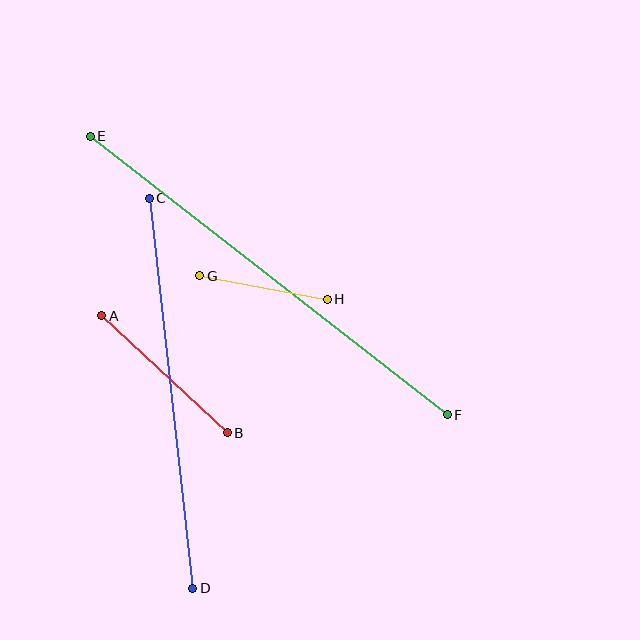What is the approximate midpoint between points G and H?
The midpoint is at approximately (264, 288) pixels.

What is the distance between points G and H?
The distance is approximately 130 pixels.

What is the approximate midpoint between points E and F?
The midpoint is at approximately (269, 275) pixels.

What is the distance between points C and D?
The distance is approximately 393 pixels.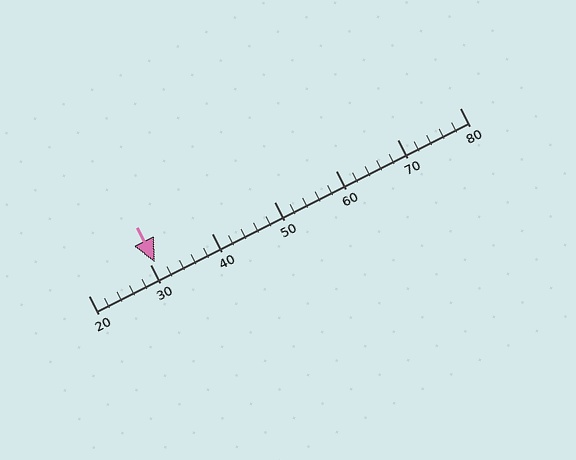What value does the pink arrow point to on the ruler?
The pink arrow points to approximately 31.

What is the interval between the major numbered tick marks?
The major tick marks are spaced 10 units apart.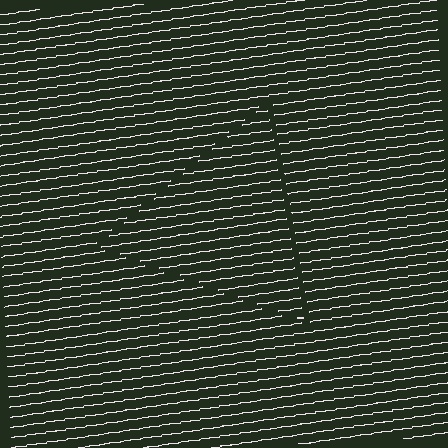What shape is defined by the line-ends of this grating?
An illusory triangle. The interior of the shape contains the same grating, shifted by half a period — the contour is defined by the phase discontinuity where line-ends from the inner and outer gratings abut.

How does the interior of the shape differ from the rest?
The interior of the shape contains the same grating, shifted by half a period — the contour is defined by the phase discontinuity where line-ends from the inner and outer gratings abut.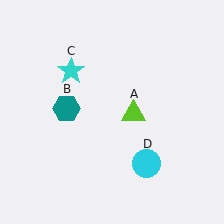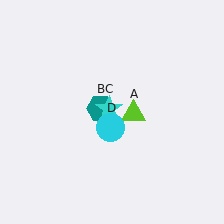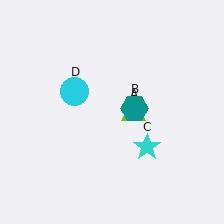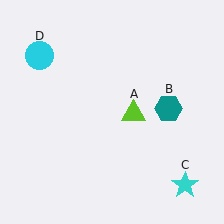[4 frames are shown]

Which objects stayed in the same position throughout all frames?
Lime triangle (object A) remained stationary.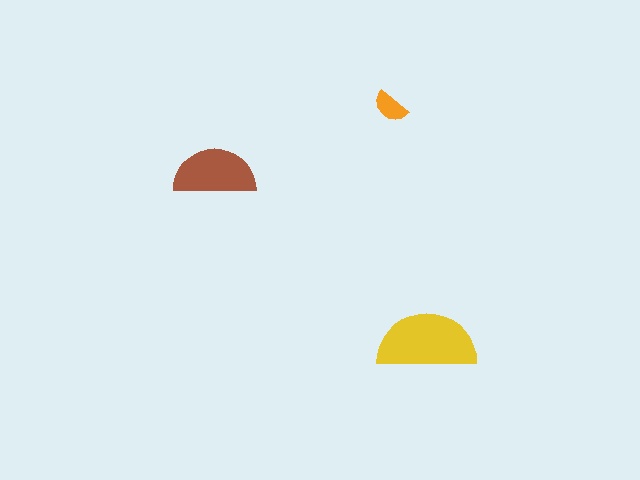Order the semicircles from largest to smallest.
the yellow one, the brown one, the orange one.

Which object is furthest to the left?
The brown semicircle is leftmost.